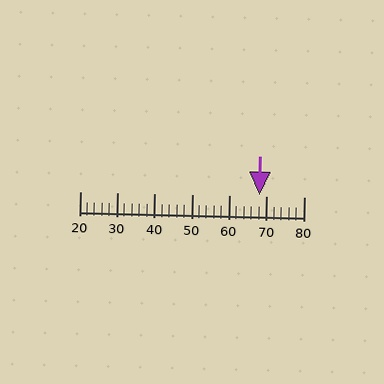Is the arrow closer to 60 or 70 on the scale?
The arrow is closer to 70.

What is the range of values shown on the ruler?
The ruler shows values from 20 to 80.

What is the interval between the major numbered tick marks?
The major tick marks are spaced 10 units apart.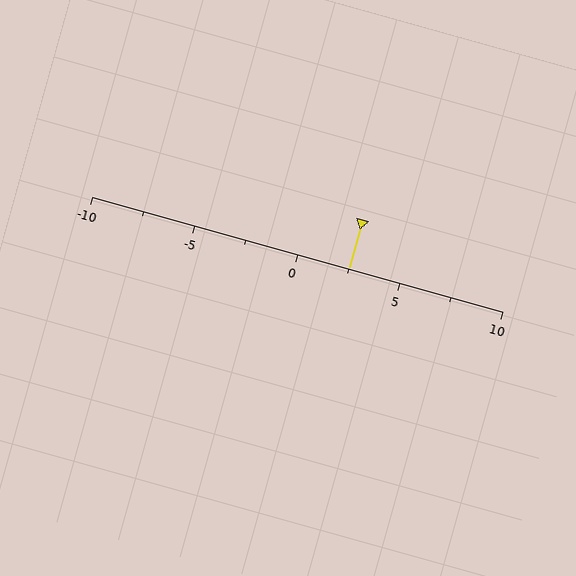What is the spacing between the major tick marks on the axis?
The major ticks are spaced 5 apart.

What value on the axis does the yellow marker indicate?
The marker indicates approximately 2.5.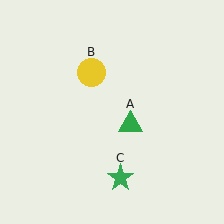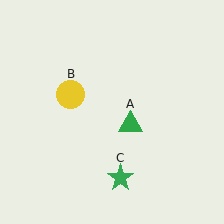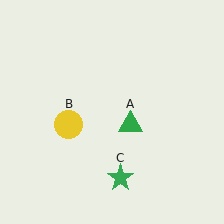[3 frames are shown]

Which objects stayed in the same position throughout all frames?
Green triangle (object A) and green star (object C) remained stationary.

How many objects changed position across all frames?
1 object changed position: yellow circle (object B).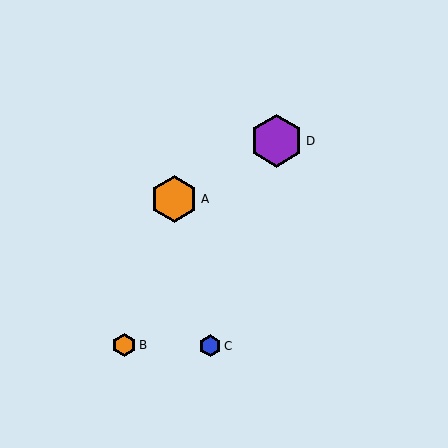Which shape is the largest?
The purple hexagon (labeled D) is the largest.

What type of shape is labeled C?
Shape C is a blue hexagon.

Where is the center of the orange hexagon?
The center of the orange hexagon is at (124, 345).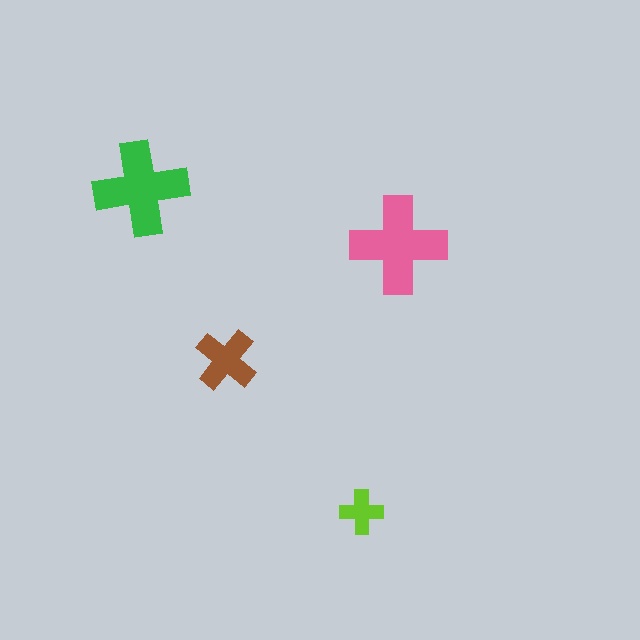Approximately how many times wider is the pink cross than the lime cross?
About 2 times wider.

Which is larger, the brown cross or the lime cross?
The brown one.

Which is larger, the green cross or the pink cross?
The pink one.